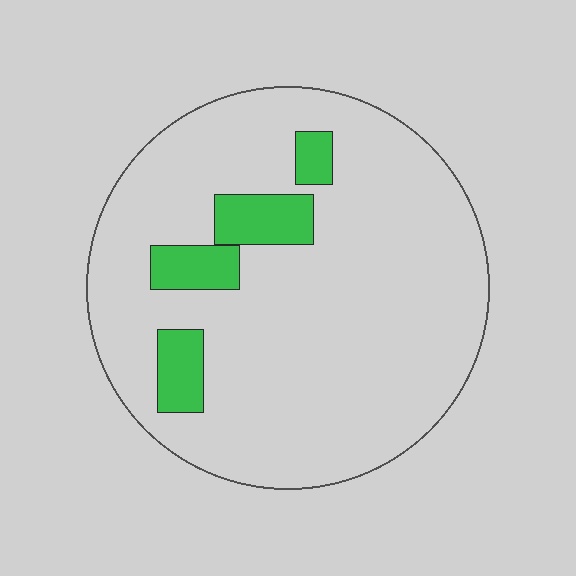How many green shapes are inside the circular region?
4.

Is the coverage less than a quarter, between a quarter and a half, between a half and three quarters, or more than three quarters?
Less than a quarter.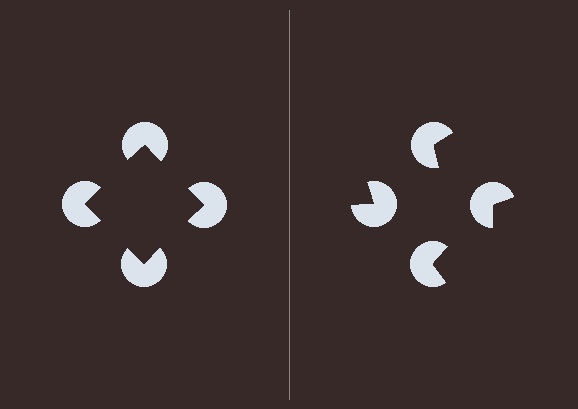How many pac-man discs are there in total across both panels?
8 — 4 on each side.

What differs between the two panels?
The pac-man discs are positioned identically on both sides; only the wedge orientations differ. On the left they align to a square; on the right they are misaligned.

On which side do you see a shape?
An illusory square appears on the left side. On the right side the wedge cuts are rotated, so no coherent shape forms.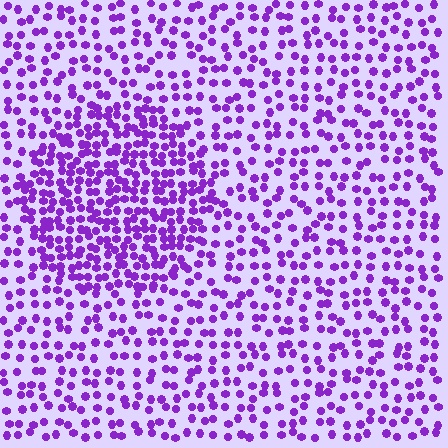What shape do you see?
I see a circle.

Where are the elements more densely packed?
The elements are more densely packed inside the circle boundary.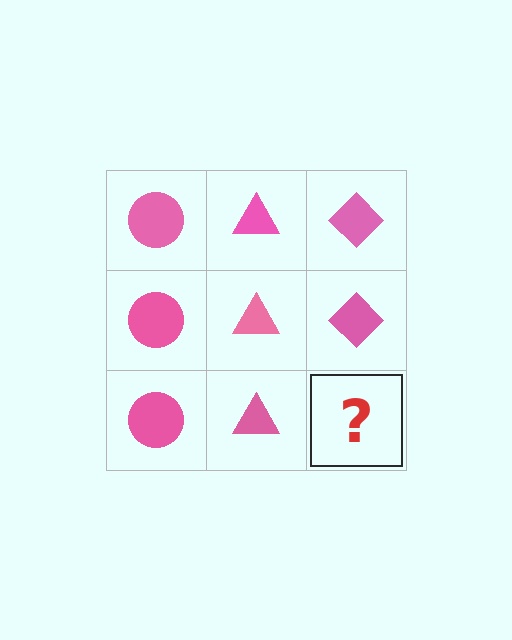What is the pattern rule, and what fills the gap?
The rule is that each column has a consistent shape. The gap should be filled with a pink diamond.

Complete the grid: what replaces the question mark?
The question mark should be replaced with a pink diamond.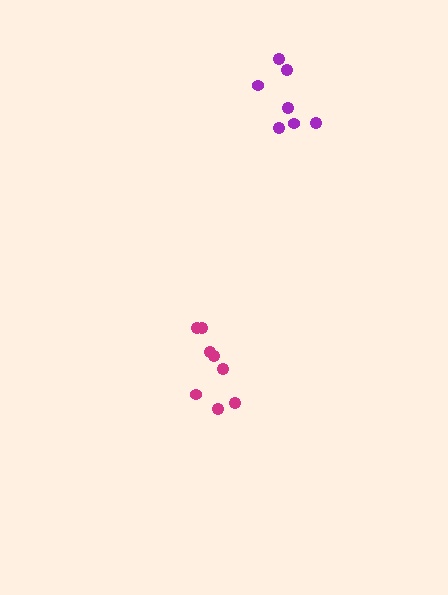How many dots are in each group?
Group 1: 8 dots, Group 2: 7 dots (15 total).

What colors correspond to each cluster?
The clusters are colored: magenta, purple.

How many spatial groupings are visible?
There are 2 spatial groupings.